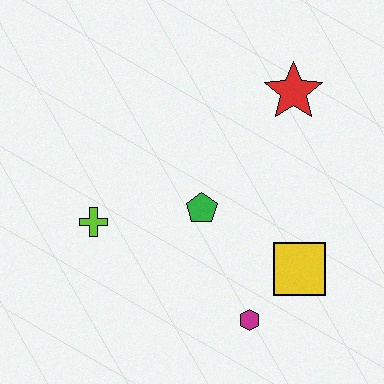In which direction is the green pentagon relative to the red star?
The green pentagon is below the red star.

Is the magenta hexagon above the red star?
No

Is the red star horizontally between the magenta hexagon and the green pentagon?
No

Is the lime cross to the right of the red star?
No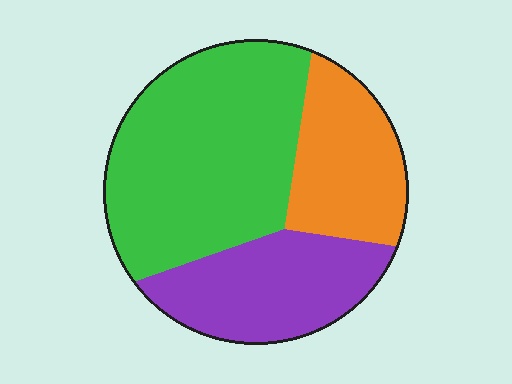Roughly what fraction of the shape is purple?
Purple covers roughly 25% of the shape.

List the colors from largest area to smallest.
From largest to smallest: green, purple, orange.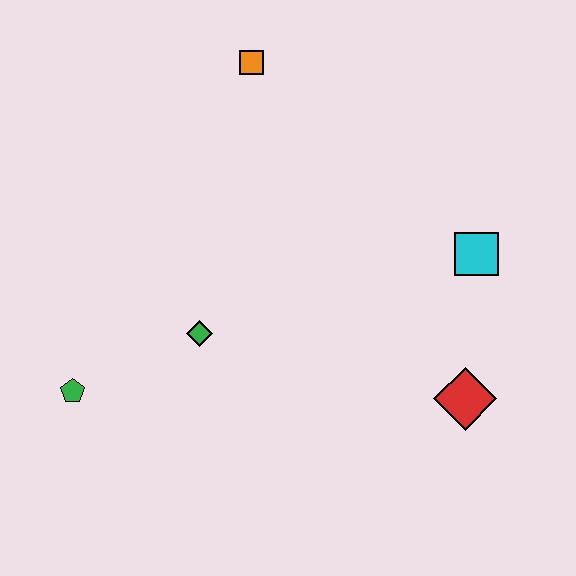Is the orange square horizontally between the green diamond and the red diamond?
Yes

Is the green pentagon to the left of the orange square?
Yes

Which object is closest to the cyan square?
The red diamond is closest to the cyan square.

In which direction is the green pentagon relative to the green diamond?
The green pentagon is to the left of the green diamond.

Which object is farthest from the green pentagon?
The cyan square is farthest from the green pentagon.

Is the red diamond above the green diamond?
No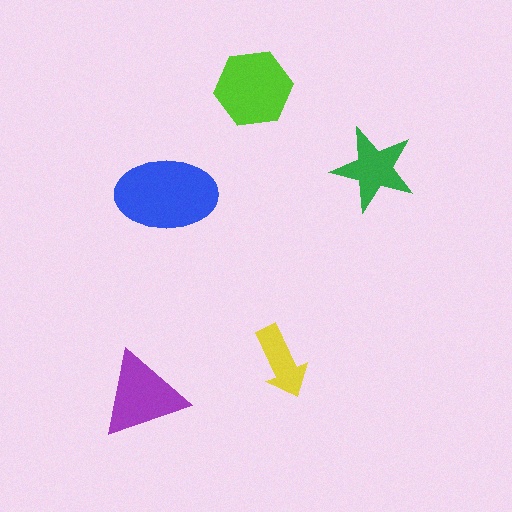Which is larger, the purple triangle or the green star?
The purple triangle.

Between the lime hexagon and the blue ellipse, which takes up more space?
The blue ellipse.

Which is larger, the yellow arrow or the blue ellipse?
The blue ellipse.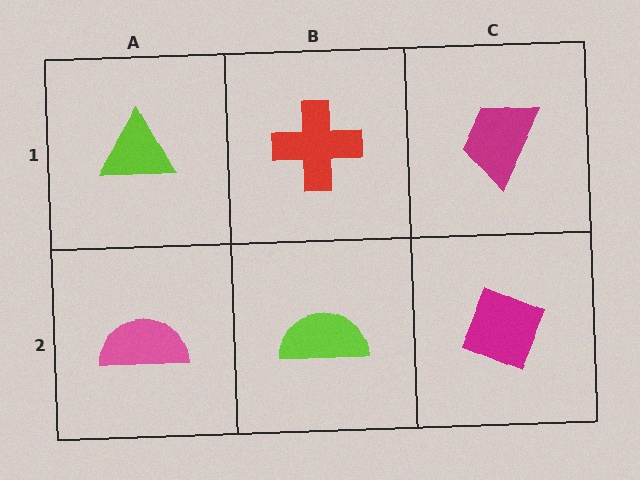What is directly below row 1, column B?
A lime semicircle.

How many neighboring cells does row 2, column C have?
2.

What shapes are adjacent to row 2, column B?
A red cross (row 1, column B), a pink semicircle (row 2, column A), a magenta diamond (row 2, column C).